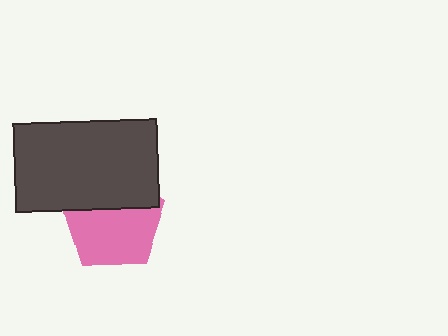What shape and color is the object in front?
The object in front is a dark gray rectangle.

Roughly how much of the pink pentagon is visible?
About half of it is visible (roughly 63%).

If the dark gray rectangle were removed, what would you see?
You would see the complete pink pentagon.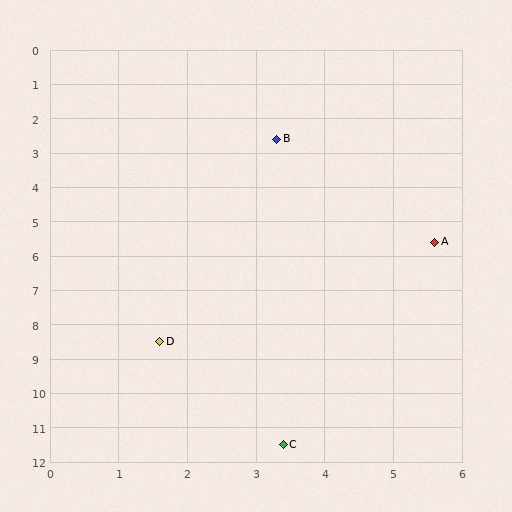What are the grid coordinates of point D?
Point D is at approximately (1.6, 8.5).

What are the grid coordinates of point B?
Point B is at approximately (3.3, 2.6).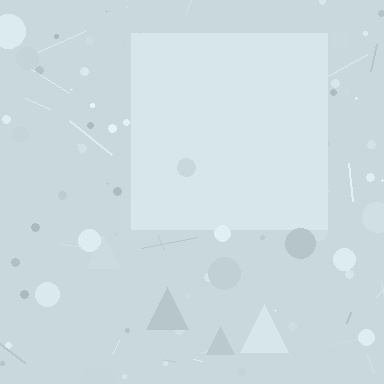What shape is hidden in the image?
A square is hidden in the image.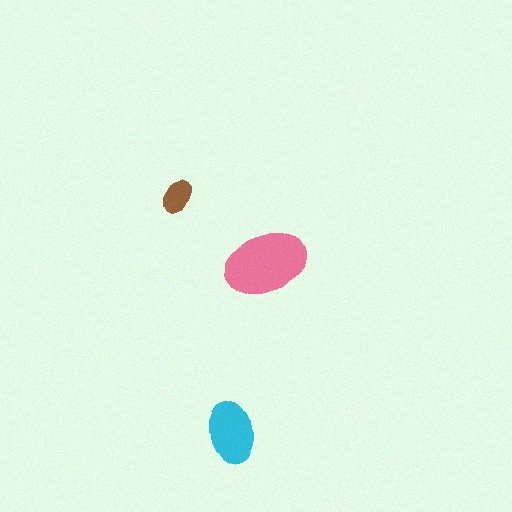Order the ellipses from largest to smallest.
the pink one, the cyan one, the brown one.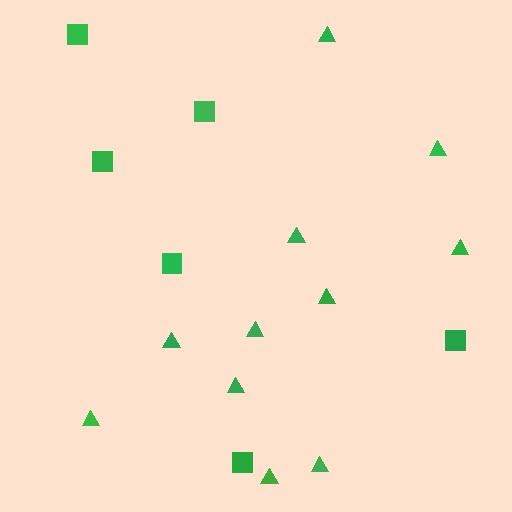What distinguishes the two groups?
There are 2 groups: one group of squares (6) and one group of triangles (11).